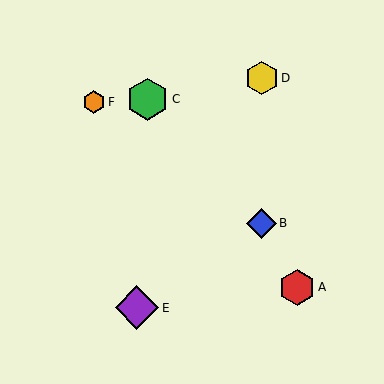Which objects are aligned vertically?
Objects B, D are aligned vertically.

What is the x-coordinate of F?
Object F is at x≈94.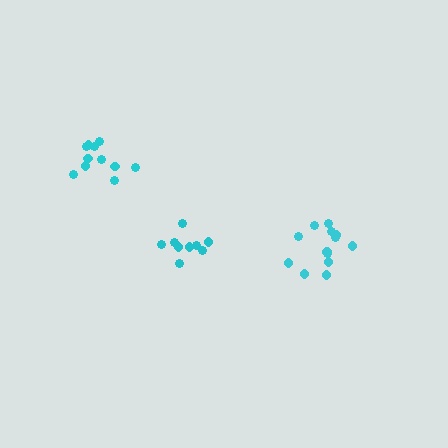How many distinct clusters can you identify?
There are 3 distinct clusters.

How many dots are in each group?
Group 1: 13 dots, Group 2: 11 dots, Group 3: 9 dots (33 total).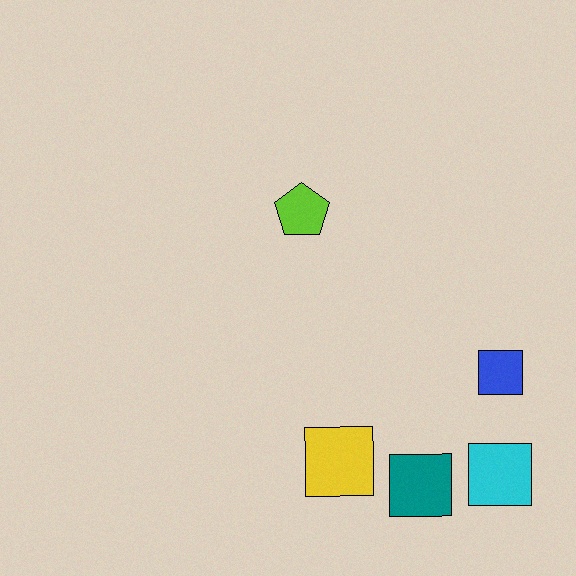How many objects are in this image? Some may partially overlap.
There are 5 objects.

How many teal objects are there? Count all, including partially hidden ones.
There is 1 teal object.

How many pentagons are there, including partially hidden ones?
There is 1 pentagon.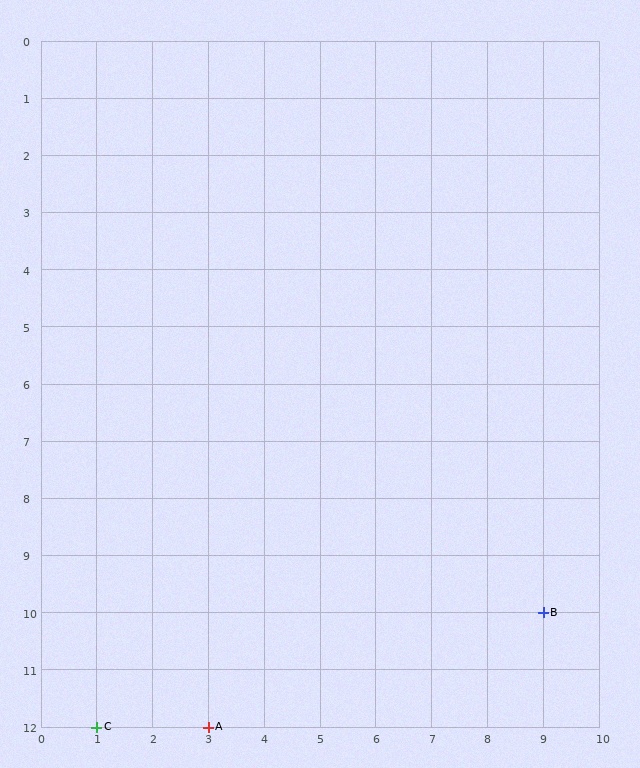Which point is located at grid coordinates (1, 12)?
Point C is at (1, 12).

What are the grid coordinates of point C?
Point C is at grid coordinates (1, 12).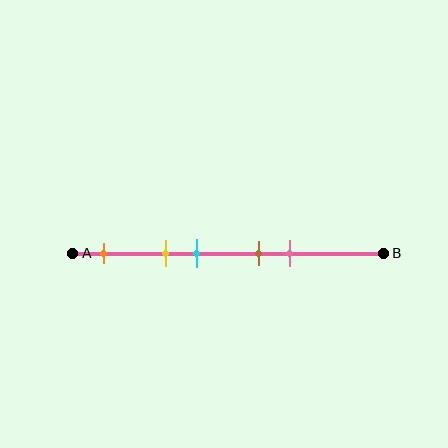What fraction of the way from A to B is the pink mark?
The pink mark is approximately 70% (0.7) of the way from A to B.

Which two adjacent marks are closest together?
The brown and pink marks are the closest adjacent pair.